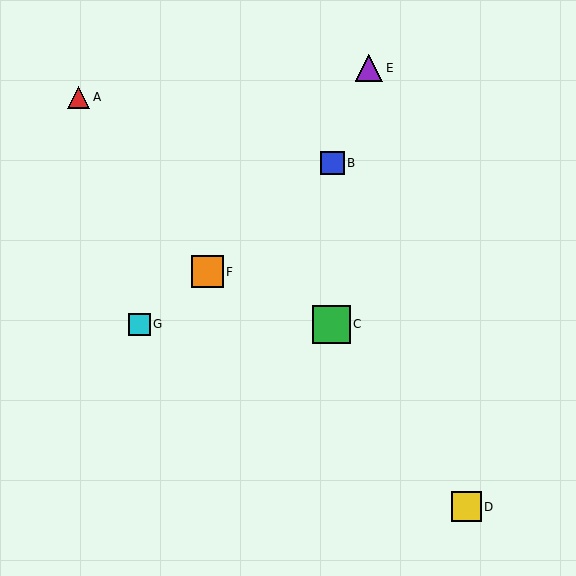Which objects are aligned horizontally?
Objects C, G are aligned horizontally.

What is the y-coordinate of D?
Object D is at y≈507.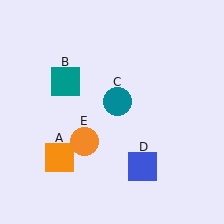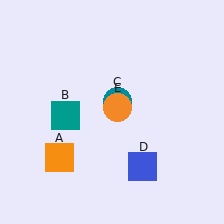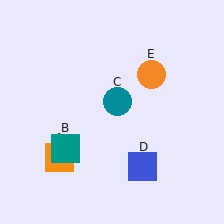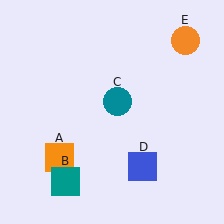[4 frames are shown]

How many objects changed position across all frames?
2 objects changed position: teal square (object B), orange circle (object E).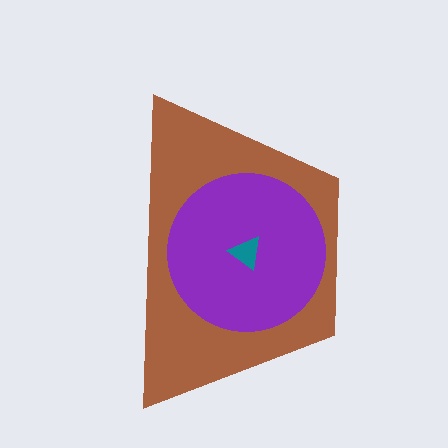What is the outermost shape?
The brown trapezoid.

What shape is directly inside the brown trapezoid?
The purple circle.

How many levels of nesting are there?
3.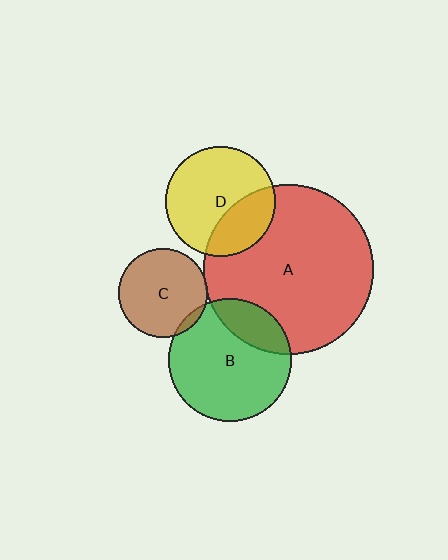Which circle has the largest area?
Circle A (red).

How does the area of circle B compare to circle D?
Approximately 1.3 times.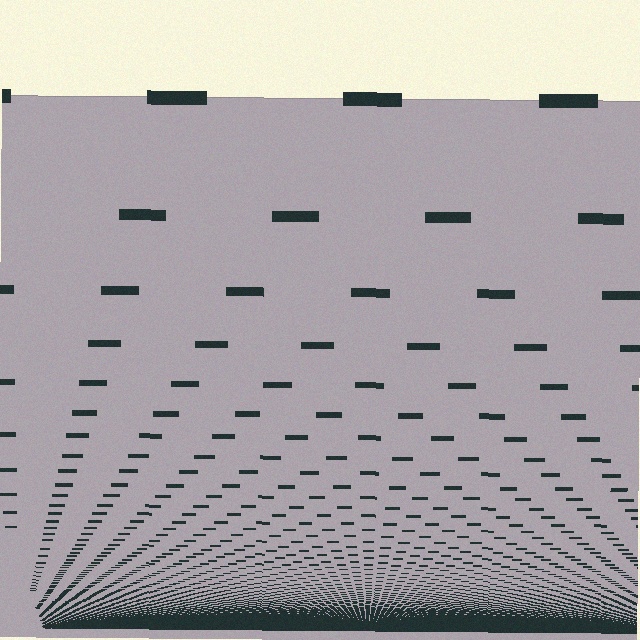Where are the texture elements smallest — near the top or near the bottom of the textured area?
Near the bottom.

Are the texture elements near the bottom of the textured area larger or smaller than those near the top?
Smaller. The gradient is inverted — elements near the bottom are smaller and denser.